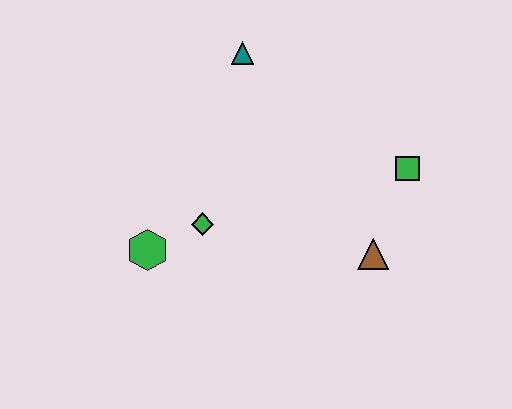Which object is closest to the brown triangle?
The green square is closest to the brown triangle.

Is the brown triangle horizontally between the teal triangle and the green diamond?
No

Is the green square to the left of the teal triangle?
No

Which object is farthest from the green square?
The green hexagon is farthest from the green square.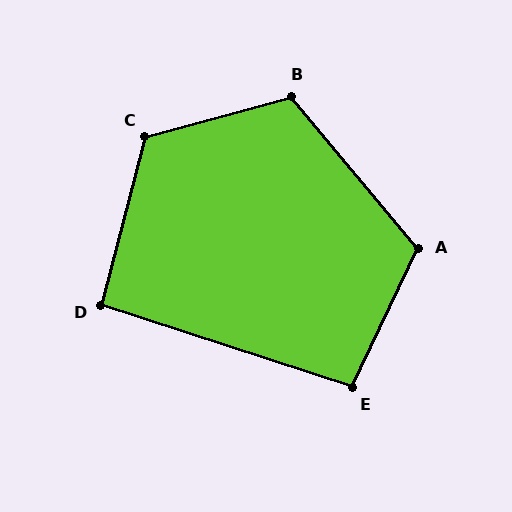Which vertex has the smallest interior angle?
D, at approximately 93 degrees.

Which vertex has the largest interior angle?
C, at approximately 120 degrees.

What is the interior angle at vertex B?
Approximately 115 degrees (obtuse).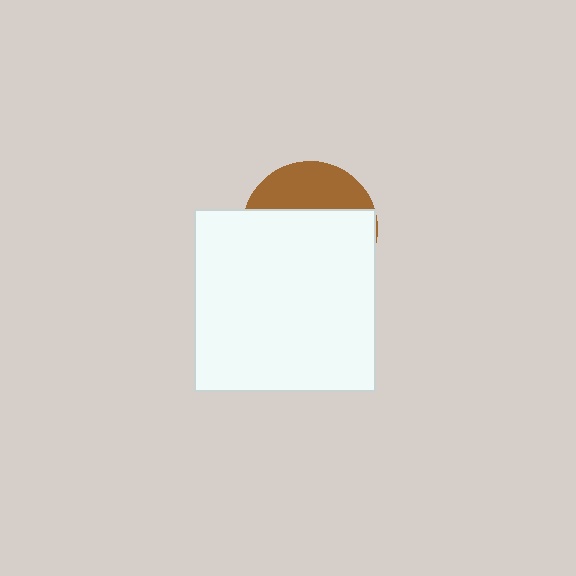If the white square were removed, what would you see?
You would see the complete brown circle.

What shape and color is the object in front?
The object in front is a white square.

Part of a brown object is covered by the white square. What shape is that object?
It is a circle.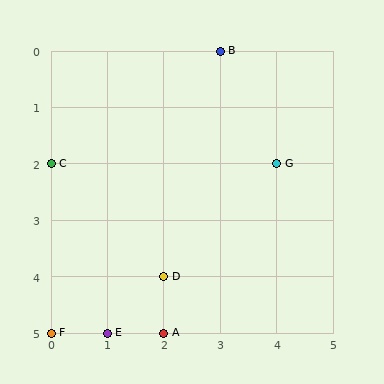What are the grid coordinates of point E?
Point E is at grid coordinates (1, 5).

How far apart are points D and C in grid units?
Points D and C are 2 columns and 2 rows apart (about 2.8 grid units diagonally).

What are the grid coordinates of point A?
Point A is at grid coordinates (2, 5).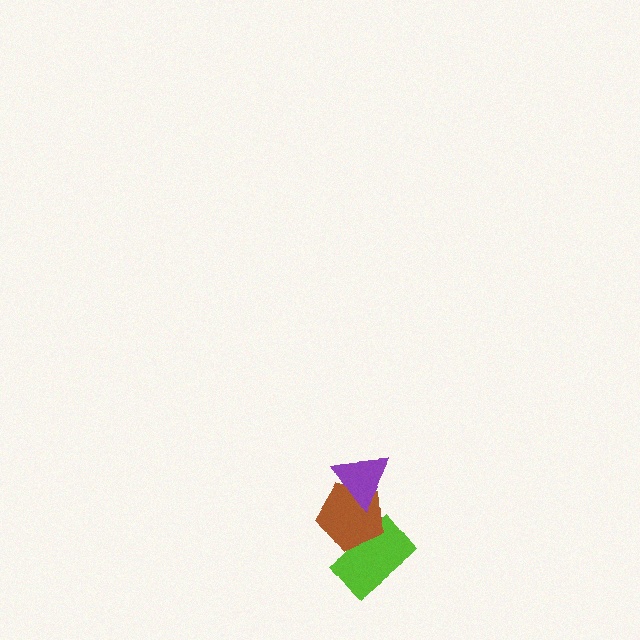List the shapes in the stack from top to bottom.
From top to bottom: the purple triangle, the brown pentagon, the lime rectangle.